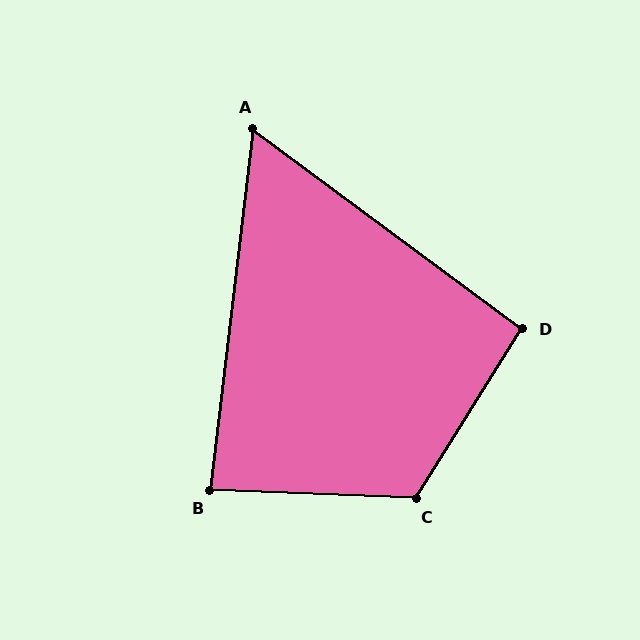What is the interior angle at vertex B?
Approximately 86 degrees (approximately right).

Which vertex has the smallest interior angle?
A, at approximately 60 degrees.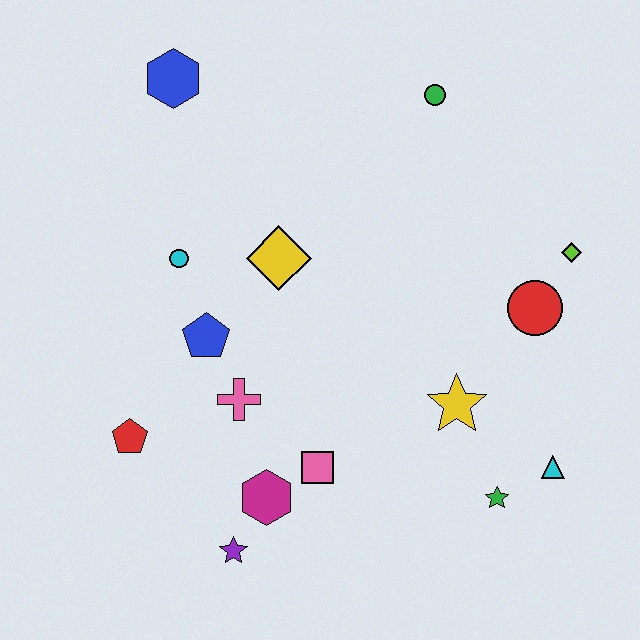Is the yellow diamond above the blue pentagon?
Yes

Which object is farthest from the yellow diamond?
The cyan triangle is farthest from the yellow diamond.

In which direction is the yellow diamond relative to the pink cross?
The yellow diamond is above the pink cross.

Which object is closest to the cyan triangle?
The green star is closest to the cyan triangle.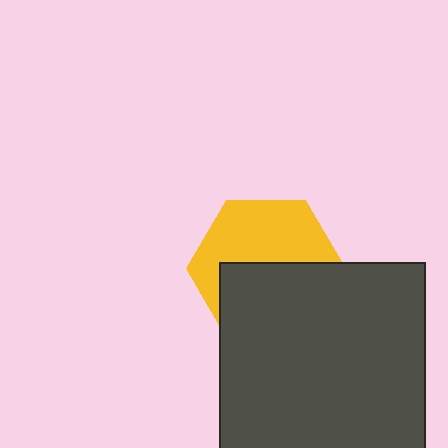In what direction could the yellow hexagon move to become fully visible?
The yellow hexagon could move up. That would shift it out from behind the dark gray rectangle entirely.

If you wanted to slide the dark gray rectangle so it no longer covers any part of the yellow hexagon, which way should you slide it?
Slide it down — that is the most direct way to separate the two shapes.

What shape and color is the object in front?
The object in front is a dark gray rectangle.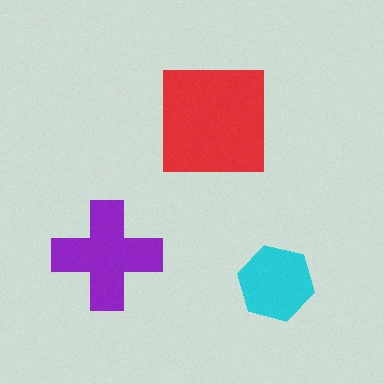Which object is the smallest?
The cyan hexagon.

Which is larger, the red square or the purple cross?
The red square.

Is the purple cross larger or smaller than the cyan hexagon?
Larger.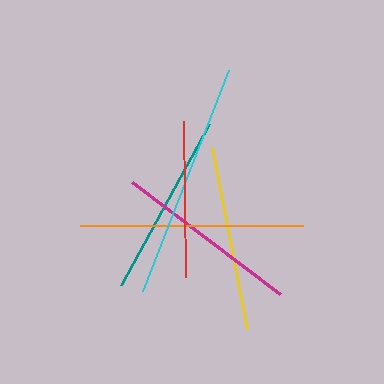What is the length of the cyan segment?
The cyan segment is approximately 237 pixels long.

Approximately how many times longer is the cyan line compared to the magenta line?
The cyan line is approximately 1.3 times the length of the magenta line.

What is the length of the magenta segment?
The magenta segment is approximately 185 pixels long.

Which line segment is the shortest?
The red line is the shortest at approximately 155 pixels.